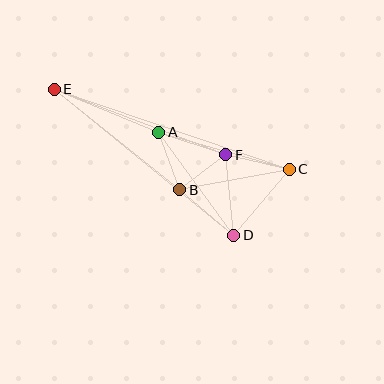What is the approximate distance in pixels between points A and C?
The distance between A and C is approximately 135 pixels.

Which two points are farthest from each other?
Points C and E are farthest from each other.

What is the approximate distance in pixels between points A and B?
The distance between A and B is approximately 61 pixels.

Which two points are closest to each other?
Points B and F are closest to each other.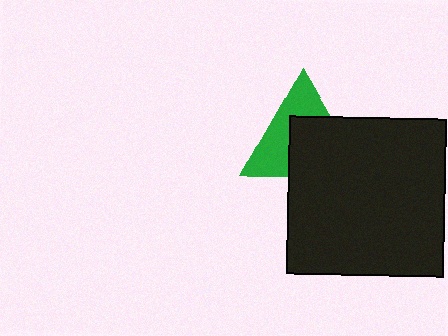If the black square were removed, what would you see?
You would see the complete green triangle.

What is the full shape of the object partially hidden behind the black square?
The partially hidden object is a green triangle.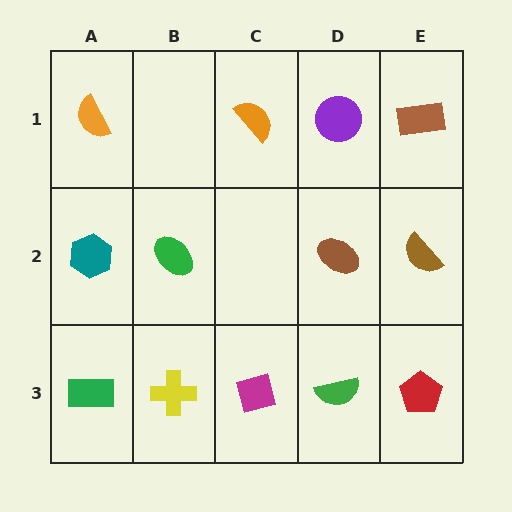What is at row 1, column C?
An orange semicircle.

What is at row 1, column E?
A brown rectangle.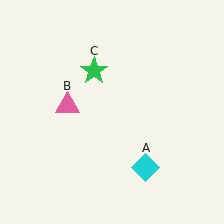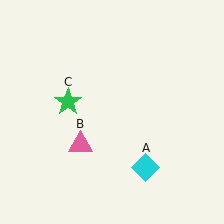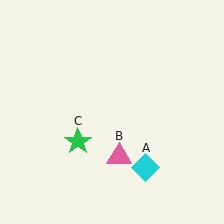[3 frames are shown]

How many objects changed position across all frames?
2 objects changed position: pink triangle (object B), green star (object C).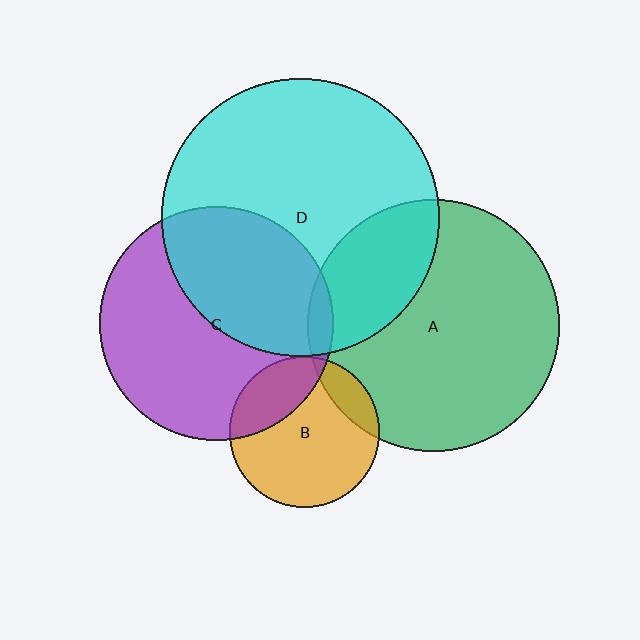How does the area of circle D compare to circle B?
Approximately 3.4 times.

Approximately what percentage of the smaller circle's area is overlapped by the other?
Approximately 45%.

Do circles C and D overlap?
Yes.